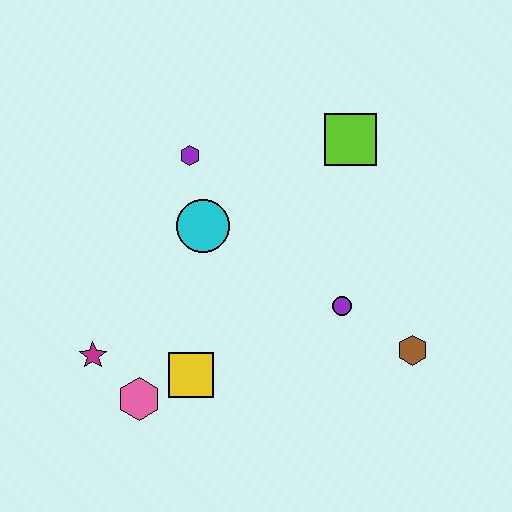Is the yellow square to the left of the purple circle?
Yes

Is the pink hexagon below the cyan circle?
Yes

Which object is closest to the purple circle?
The brown hexagon is closest to the purple circle.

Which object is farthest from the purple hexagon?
The brown hexagon is farthest from the purple hexagon.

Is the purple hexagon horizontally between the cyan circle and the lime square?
No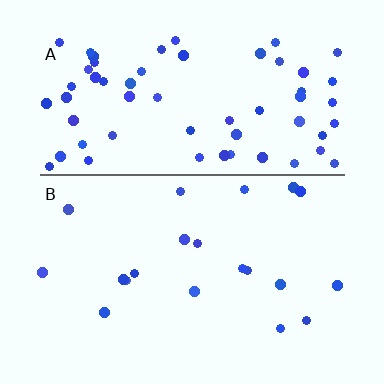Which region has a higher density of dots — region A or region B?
A (the top).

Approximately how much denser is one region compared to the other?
Approximately 3.1× — region A over region B.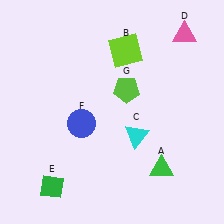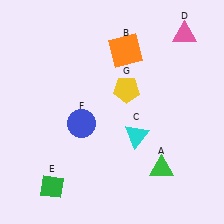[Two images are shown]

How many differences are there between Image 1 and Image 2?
There are 2 differences between the two images.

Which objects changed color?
B changed from lime to orange. G changed from lime to yellow.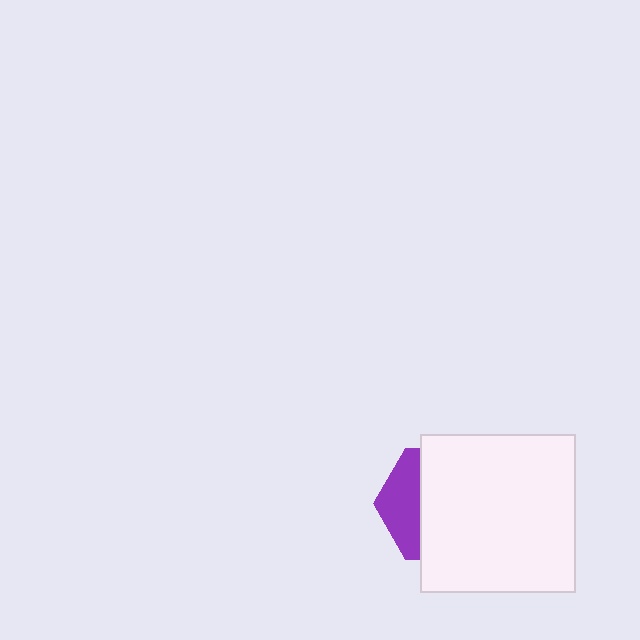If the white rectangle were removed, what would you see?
You would see the complete purple hexagon.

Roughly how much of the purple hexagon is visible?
A small part of it is visible (roughly 32%).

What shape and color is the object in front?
The object in front is a white rectangle.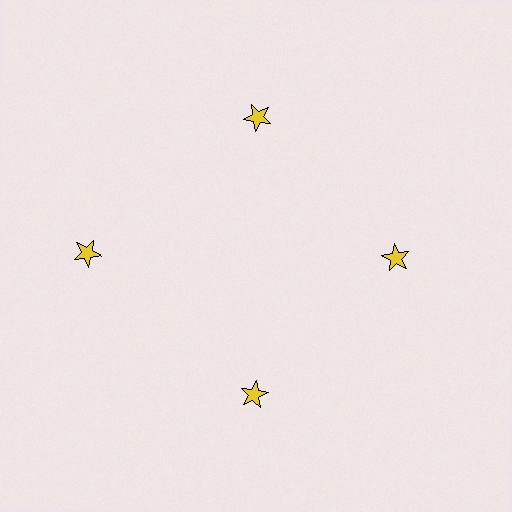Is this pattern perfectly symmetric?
No. The 4 yellow stars are arranged in a ring, but one element near the 9 o'clock position is pushed outward from the center, breaking the 4-fold rotational symmetry.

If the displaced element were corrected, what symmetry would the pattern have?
It would have 4-fold rotational symmetry — the pattern would map onto itself every 90 degrees.